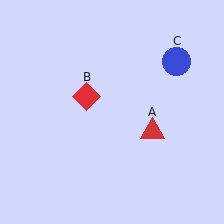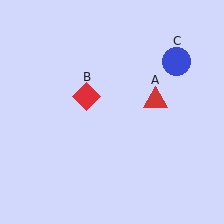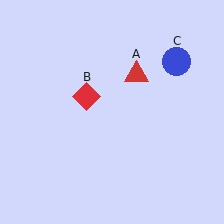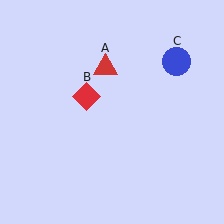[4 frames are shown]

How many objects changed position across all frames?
1 object changed position: red triangle (object A).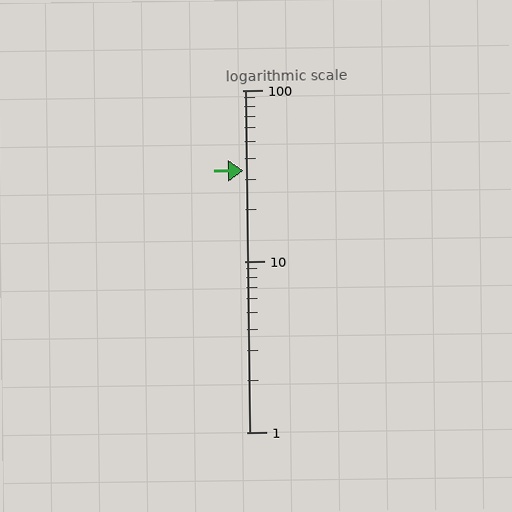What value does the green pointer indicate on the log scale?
The pointer indicates approximately 34.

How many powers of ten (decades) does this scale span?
The scale spans 2 decades, from 1 to 100.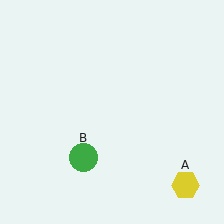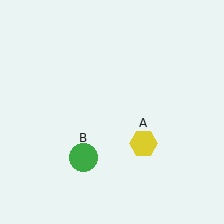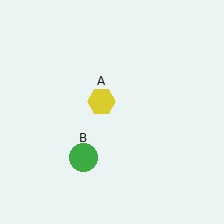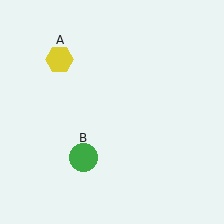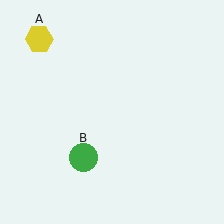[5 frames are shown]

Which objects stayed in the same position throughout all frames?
Green circle (object B) remained stationary.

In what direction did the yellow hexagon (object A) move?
The yellow hexagon (object A) moved up and to the left.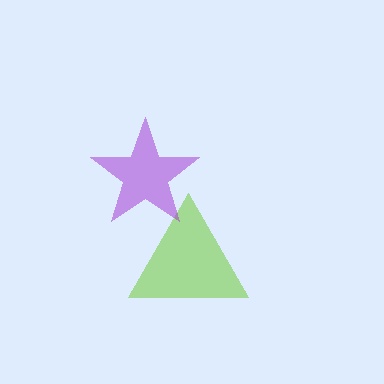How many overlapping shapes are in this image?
There are 2 overlapping shapes in the image.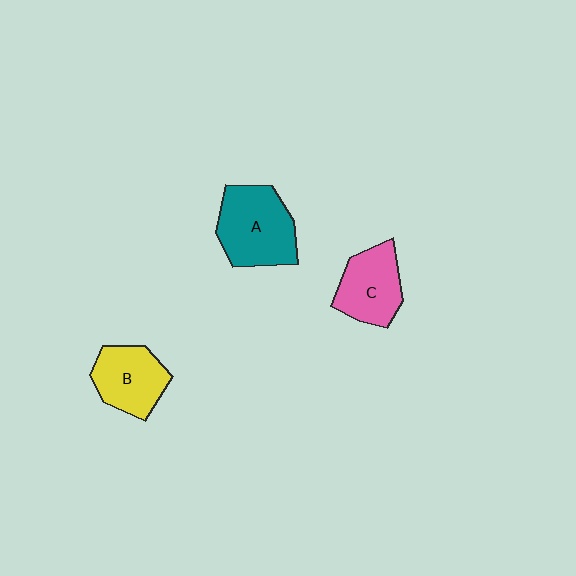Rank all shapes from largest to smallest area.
From largest to smallest: A (teal), B (yellow), C (pink).